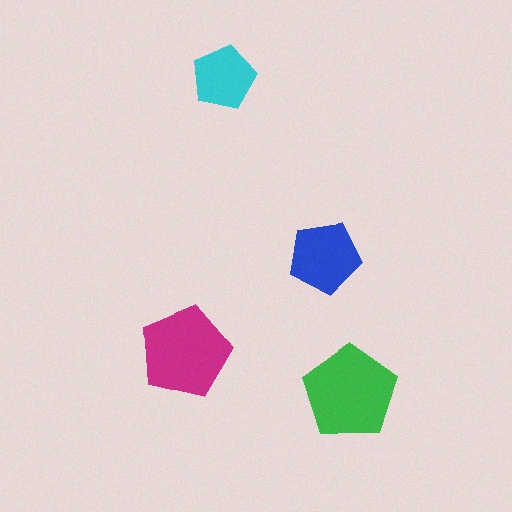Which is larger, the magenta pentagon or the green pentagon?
The green one.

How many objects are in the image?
There are 4 objects in the image.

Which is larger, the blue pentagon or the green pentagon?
The green one.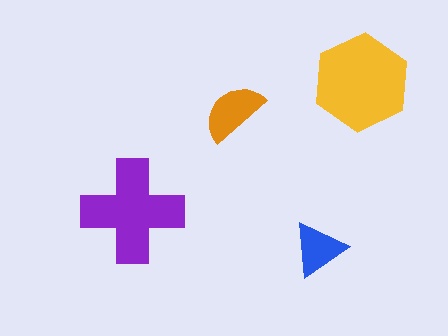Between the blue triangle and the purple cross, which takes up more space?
The purple cross.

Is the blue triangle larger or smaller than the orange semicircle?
Smaller.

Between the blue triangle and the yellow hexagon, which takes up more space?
The yellow hexagon.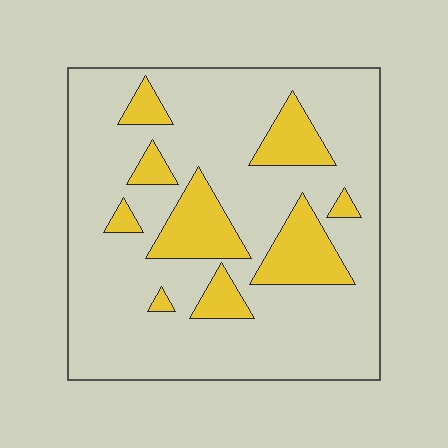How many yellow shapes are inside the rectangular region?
9.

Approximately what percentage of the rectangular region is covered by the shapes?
Approximately 20%.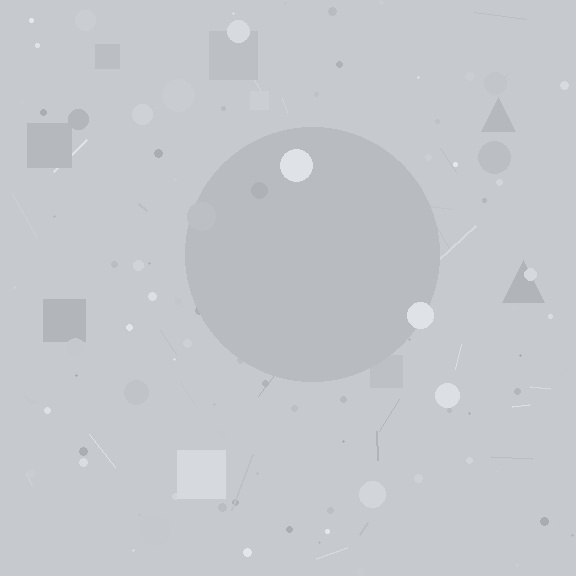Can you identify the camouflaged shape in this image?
The camouflaged shape is a circle.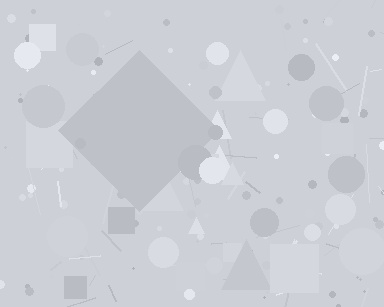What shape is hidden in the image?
A diamond is hidden in the image.